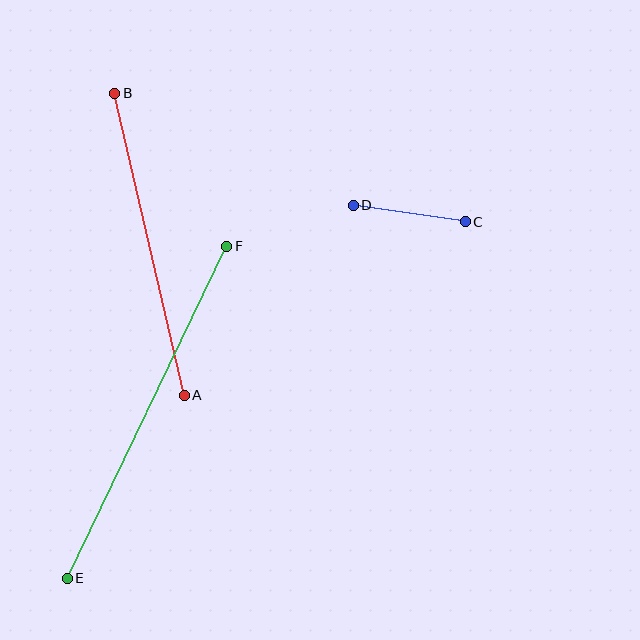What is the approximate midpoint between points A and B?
The midpoint is at approximately (150, 244) pixels.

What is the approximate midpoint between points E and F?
The midpoint is at approximately (147, 412) pixels.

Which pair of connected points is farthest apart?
Points E and F are farthest apart.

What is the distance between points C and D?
The distance is approximately 113 pixels.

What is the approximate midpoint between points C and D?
The midpoint is at approximately (409, 214) pixels.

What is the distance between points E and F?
The distance is approximately 368 pixels.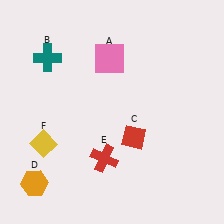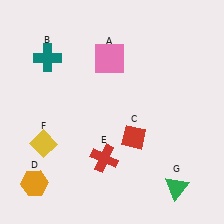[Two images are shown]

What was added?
A green triangle (G) was added in Image 2.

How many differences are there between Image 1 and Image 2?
There is 1 difference between the two images.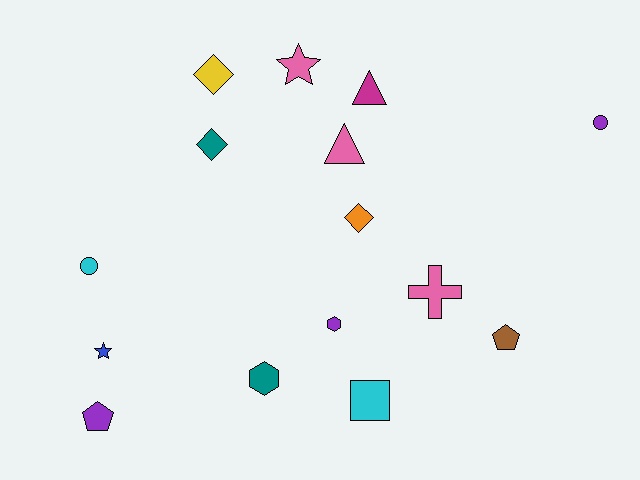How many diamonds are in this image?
There are 3 diamonds.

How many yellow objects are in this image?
There is 1 yellow object.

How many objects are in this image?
There are 15 objects.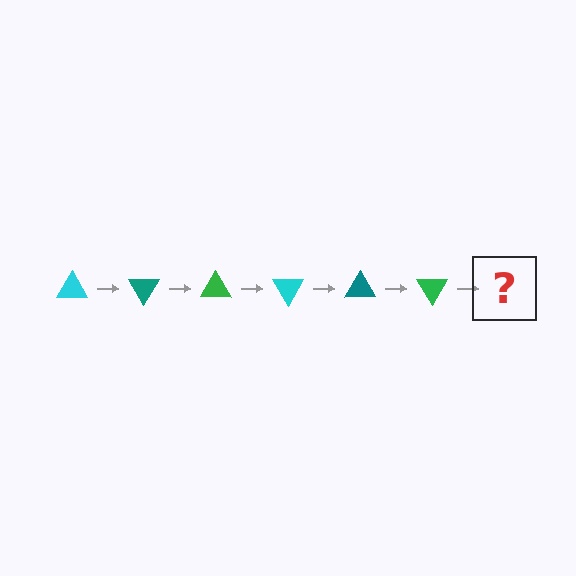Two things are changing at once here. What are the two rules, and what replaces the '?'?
The two rules are that it rotates 60 degrees each step and the color cycles through cyan, teal, and green. The '?' should be a cyan triangle, rotated 360 degrees from the start.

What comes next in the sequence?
The next element should be a cyan triangle, rotated 360 degrees from the start.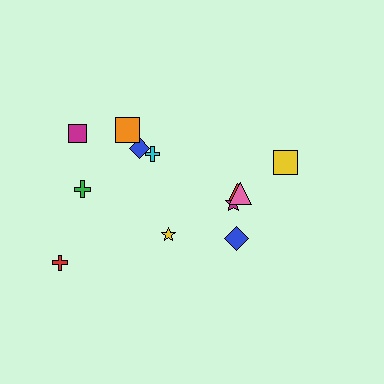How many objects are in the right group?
There are 5 objects.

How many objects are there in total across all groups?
There are 12 objects.